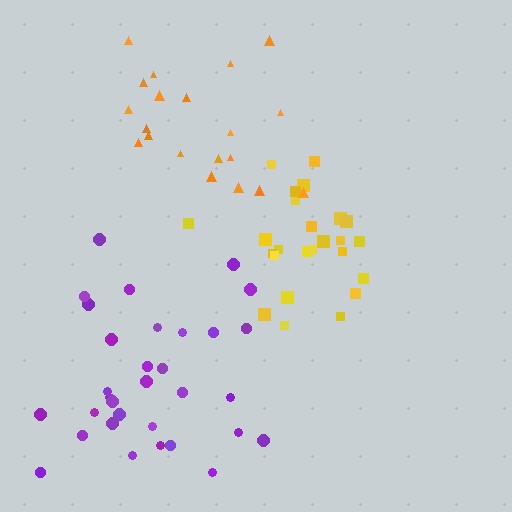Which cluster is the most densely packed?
Yellow.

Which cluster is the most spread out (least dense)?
Purple.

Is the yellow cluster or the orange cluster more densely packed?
Yellow.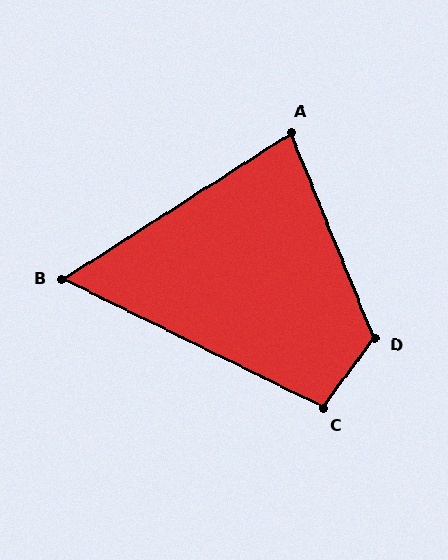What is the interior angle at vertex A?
Approximately 80 degrees (acute).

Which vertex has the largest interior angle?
D, at approximately 121 degrees.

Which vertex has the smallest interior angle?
B, at approximately 59 degrees.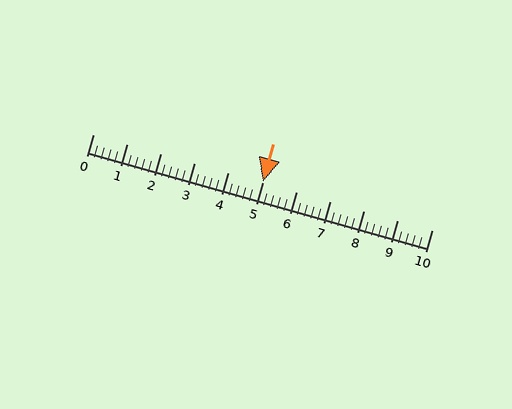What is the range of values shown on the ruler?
The ruler shows values from 0 to 10.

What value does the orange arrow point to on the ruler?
The orange arrow points to approximately 5.0.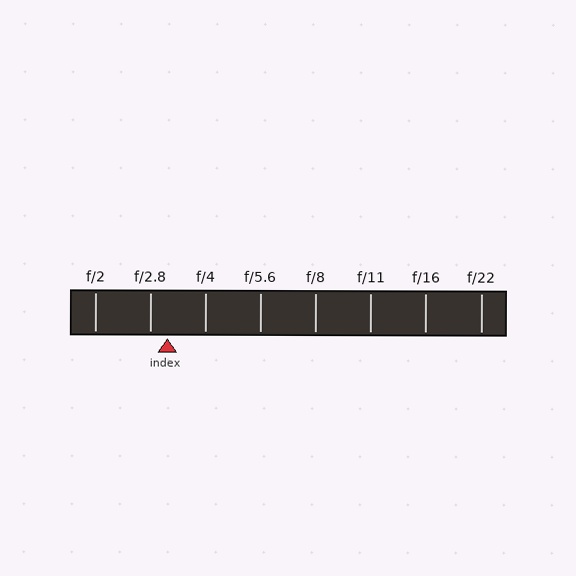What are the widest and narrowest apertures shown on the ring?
The widest aperture shown is f/2 and the narrowest is f/22.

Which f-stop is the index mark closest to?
The index mark is closest to f/2.8.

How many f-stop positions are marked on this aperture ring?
There are 8 f-stop positions marked.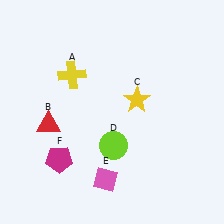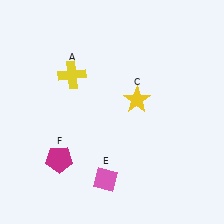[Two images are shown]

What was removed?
The lime circle (D), the red triangle (B) were removed in Image 2.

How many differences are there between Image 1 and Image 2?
There are 2 differences between the two images.